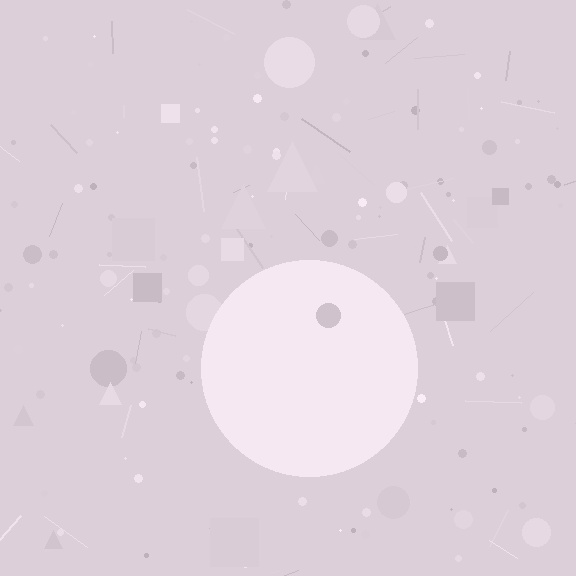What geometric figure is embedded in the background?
A circle is embedded in the background.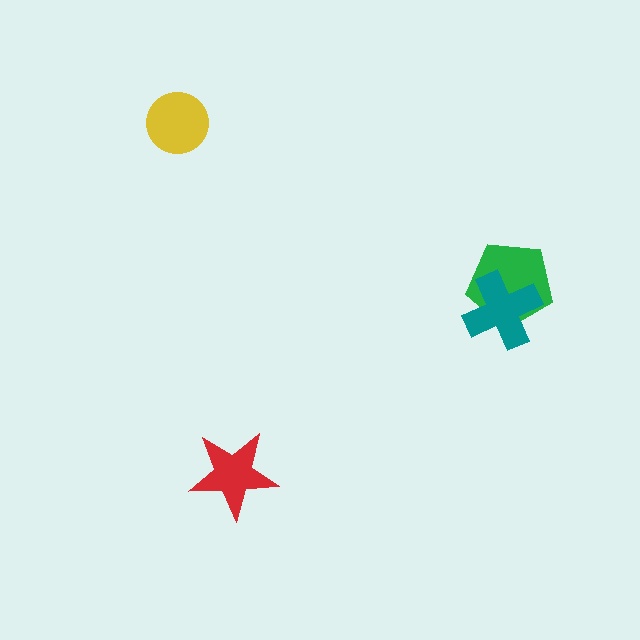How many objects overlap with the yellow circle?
0 objects overlap with the yellow circle.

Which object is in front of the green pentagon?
The teal cross is in front of the green pentagon.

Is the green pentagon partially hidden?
Yes, it is partially covered by another shape.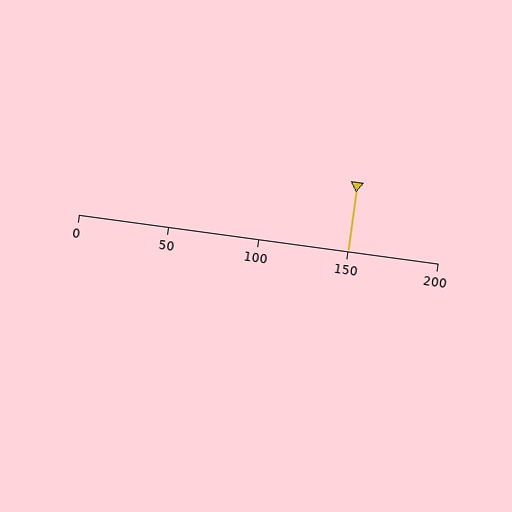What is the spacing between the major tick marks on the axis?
The major ticks are spaced 50 apart.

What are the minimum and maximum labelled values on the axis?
The axis runs from 0 to 200.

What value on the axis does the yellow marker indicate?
The marker indicates approximately 150.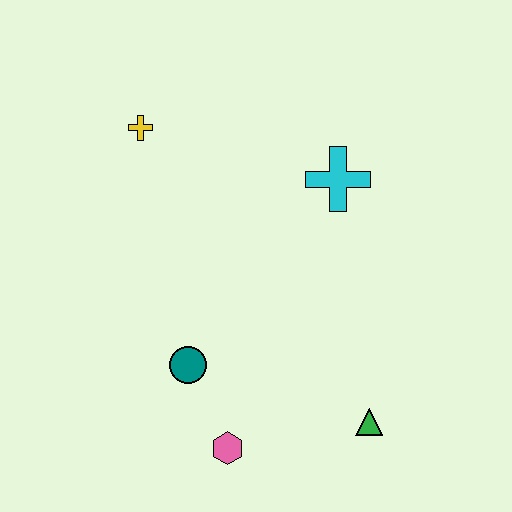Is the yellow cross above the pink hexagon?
Yes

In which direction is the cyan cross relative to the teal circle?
The cyan cross is above the teal circle.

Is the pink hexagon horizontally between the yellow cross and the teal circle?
No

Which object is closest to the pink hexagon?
The teal circle is closest to the pink hexagon.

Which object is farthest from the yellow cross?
The green triangle is farthest from the yellow cross.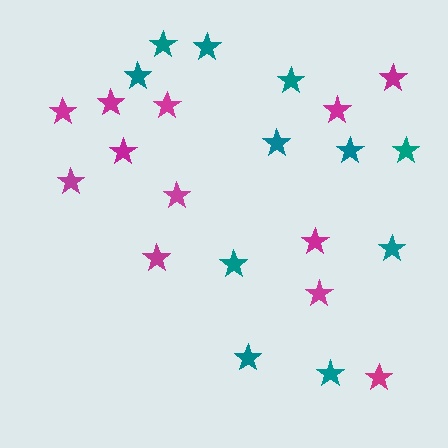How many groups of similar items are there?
There are 2 groups: one group of magenta stars (12) and one group of teal stars (11).